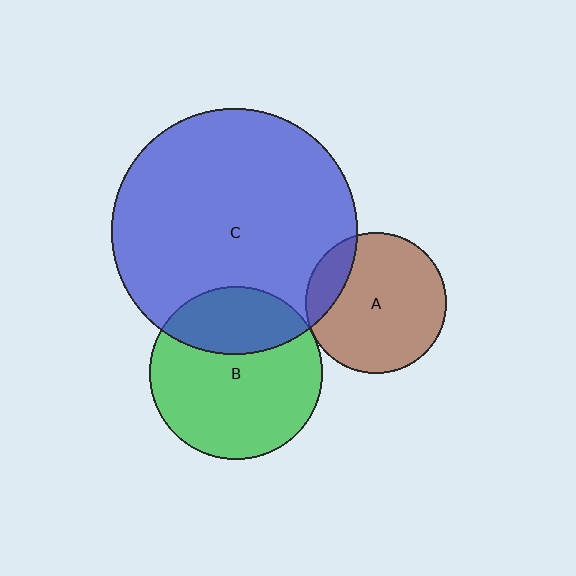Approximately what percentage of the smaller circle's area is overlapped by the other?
Approximately 5%.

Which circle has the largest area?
Circle C (blue).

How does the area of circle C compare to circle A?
Approximately 3.0 times.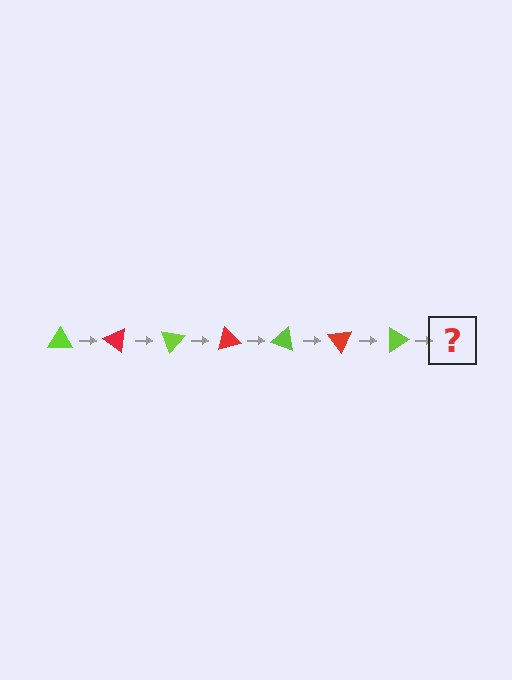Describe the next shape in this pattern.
It should be a red triangle, rotated 245 degrees from the start.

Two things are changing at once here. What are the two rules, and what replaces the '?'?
The two rules are that it rotates 35 degrees each step and the color cycles through lime and red. The '?' should be a red triangle, rotated 245 degrees from the start.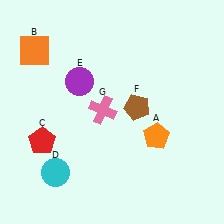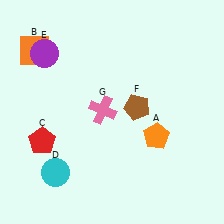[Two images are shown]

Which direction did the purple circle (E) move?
The purple circle (E) moved left.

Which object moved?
The purple circle (E) moved left.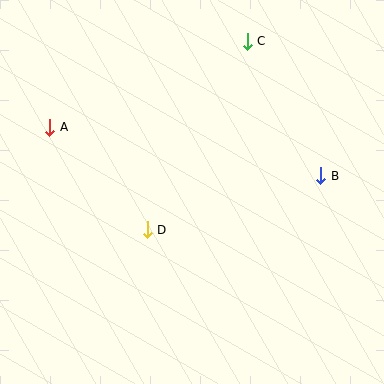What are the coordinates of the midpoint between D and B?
The midpoint between D and B is at (234, 203).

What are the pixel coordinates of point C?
Point C is at (247, 41).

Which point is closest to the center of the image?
Point D at (147, 230) is closest to the center.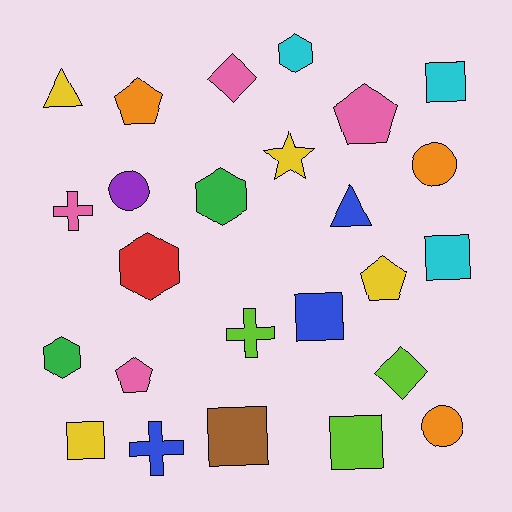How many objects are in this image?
There are 25 objects.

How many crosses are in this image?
There are 3 crosses.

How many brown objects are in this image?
There is 1 brown object.